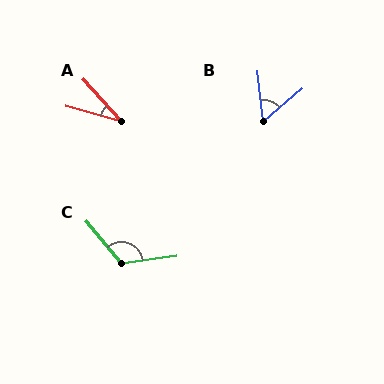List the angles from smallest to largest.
A (32°), B (56°), C (122°).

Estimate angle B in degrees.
Approximately 56 degrees.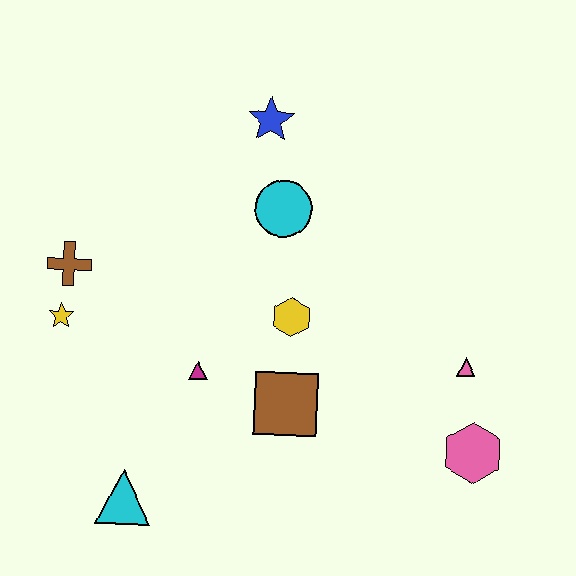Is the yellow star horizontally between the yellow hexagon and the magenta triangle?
No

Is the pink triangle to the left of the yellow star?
No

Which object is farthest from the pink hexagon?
The brown cross is farthest from the pink hexagon.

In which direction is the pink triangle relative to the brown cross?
The pink triangle is to the right of the brown cross.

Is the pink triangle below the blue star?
Yes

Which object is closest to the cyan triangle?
The magenta triangle is closest to the cyan triangle.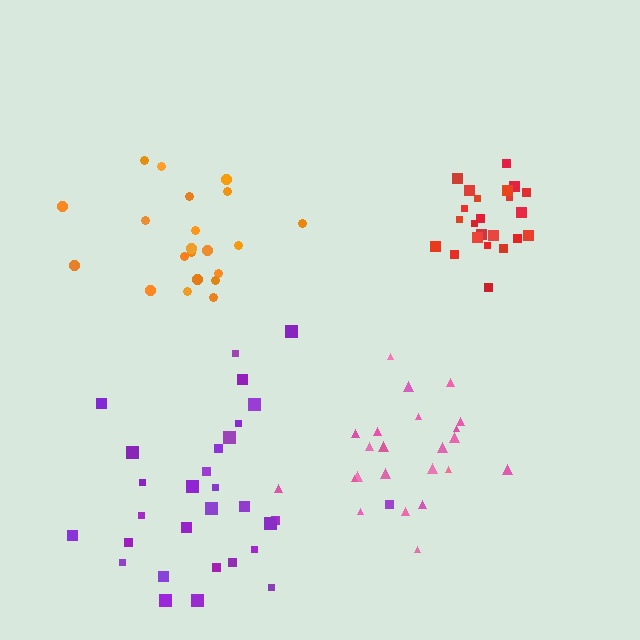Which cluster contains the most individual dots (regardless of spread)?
Purple (30).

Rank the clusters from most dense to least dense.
red, orange, pink, purple.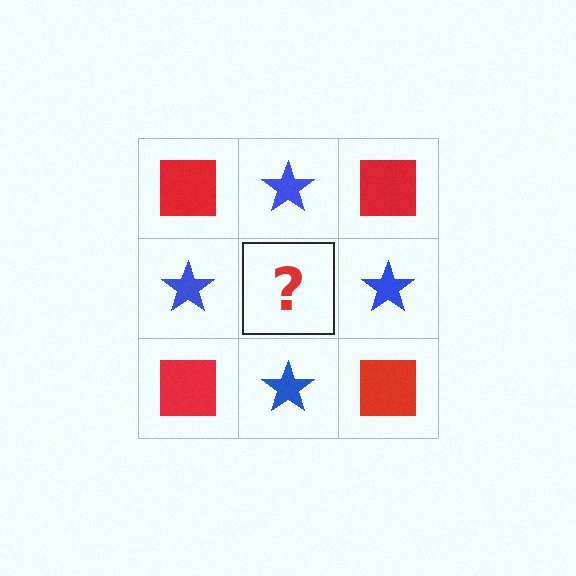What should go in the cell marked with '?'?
The missing cell should contain a red square.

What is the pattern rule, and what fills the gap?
The rule is that it alternates red square and blue star in a checkerboard pattern. The gap should be filled with a red square.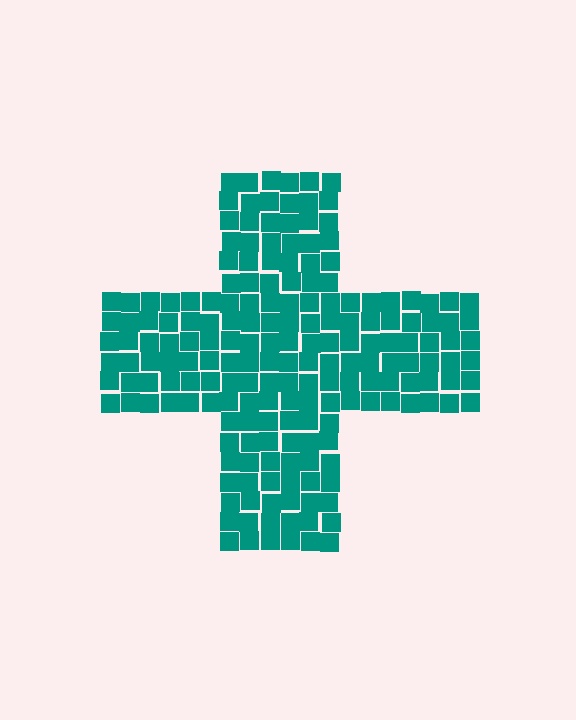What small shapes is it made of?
It is made of small squares.